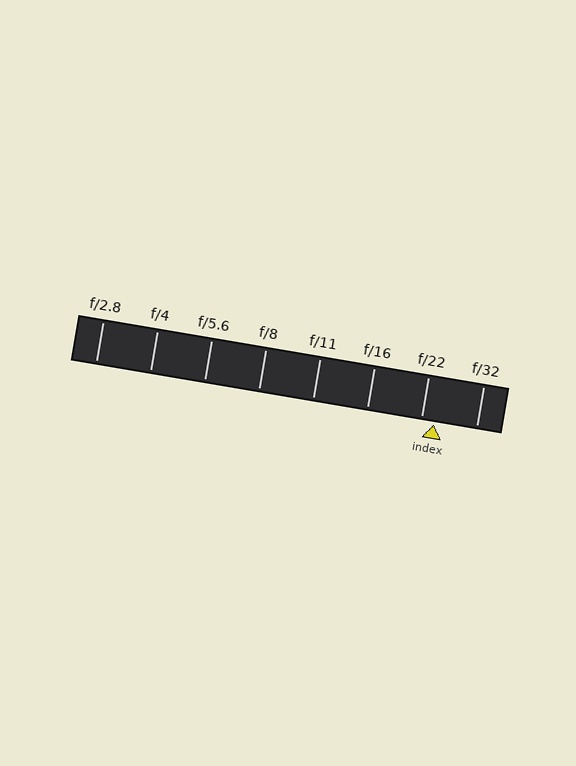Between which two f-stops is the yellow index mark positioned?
The index mark is between f/22 and f/32.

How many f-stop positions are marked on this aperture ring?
There are 8 f-stop positions marked.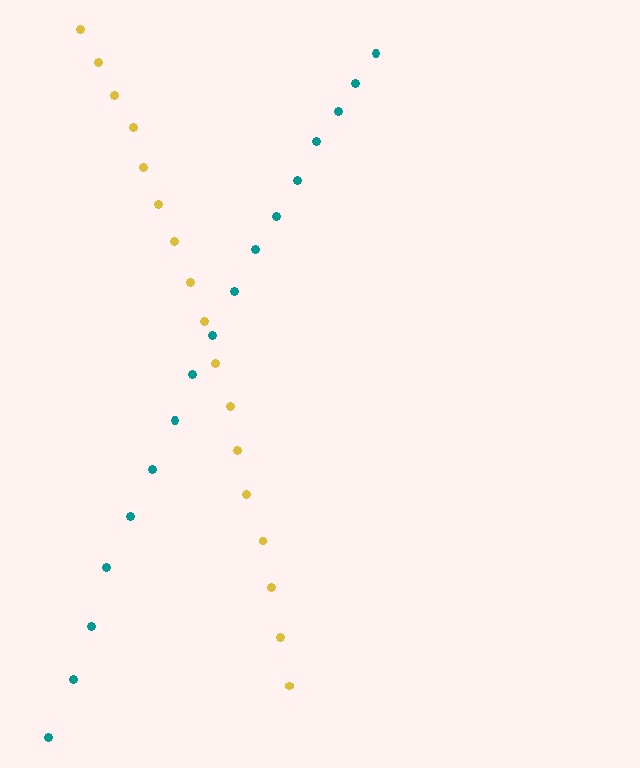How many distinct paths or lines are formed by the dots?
There are 2 distinct paths.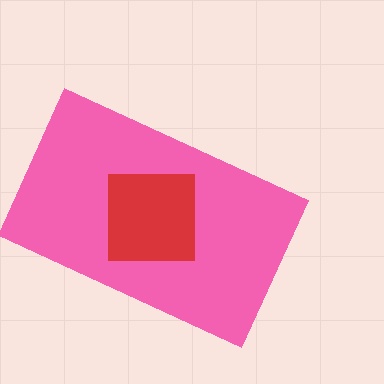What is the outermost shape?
The pink rectangle.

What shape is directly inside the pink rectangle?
The red square.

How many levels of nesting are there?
2.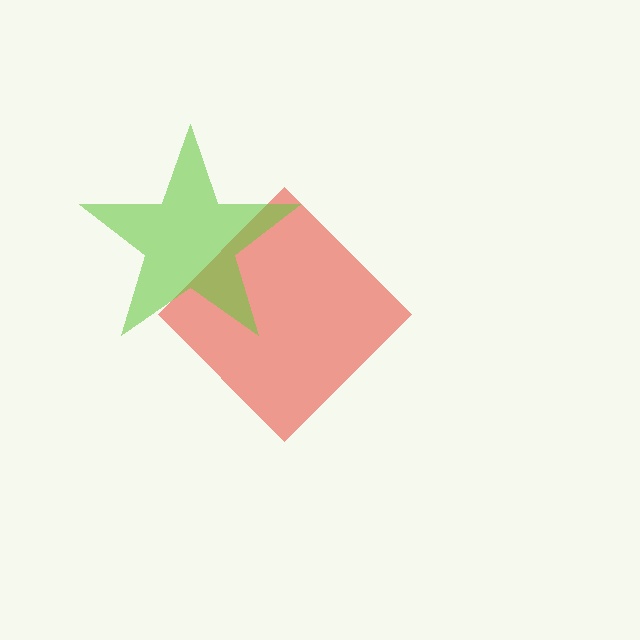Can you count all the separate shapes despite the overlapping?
Yes, there are 2 separate shapes.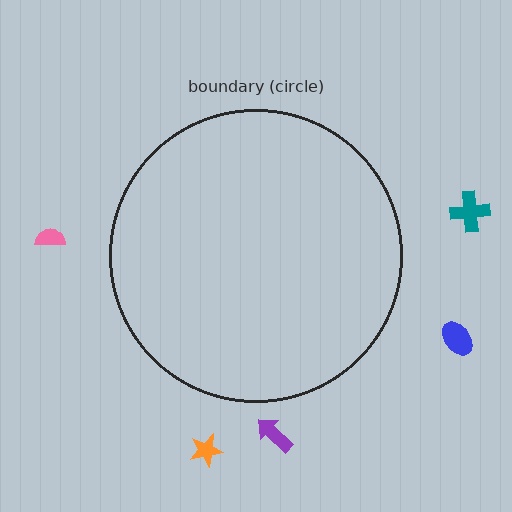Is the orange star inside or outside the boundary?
Outside.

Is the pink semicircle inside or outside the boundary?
Outside.